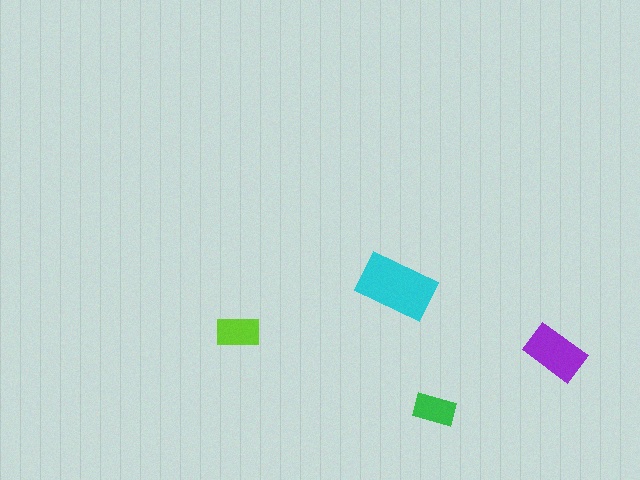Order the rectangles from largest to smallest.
the cyan one, the purple one, the lime one, the green one.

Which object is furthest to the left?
The lime rectangle is leftmost.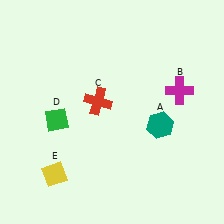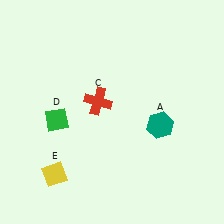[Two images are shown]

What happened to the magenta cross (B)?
The magenta cross (B) was removed in Image 2. It was in the top-right area of Image 1.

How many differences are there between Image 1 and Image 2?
There is 1 difference between the two images.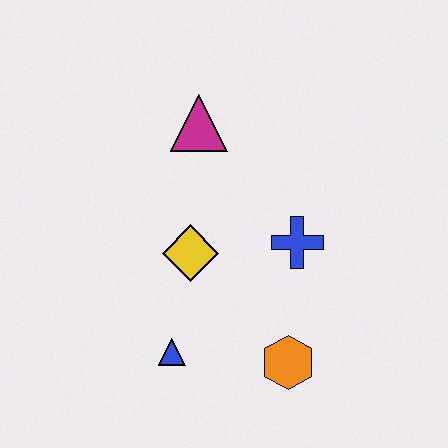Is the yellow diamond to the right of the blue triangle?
Yes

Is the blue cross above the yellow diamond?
Yes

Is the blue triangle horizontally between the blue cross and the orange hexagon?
No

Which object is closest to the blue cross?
The yellow diamond is closest to the blue cross.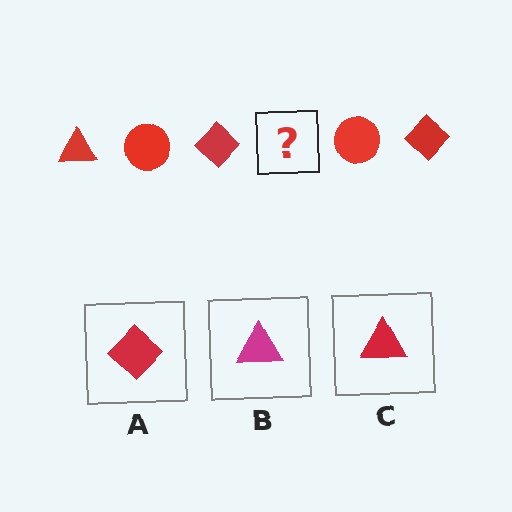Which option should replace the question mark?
Option C.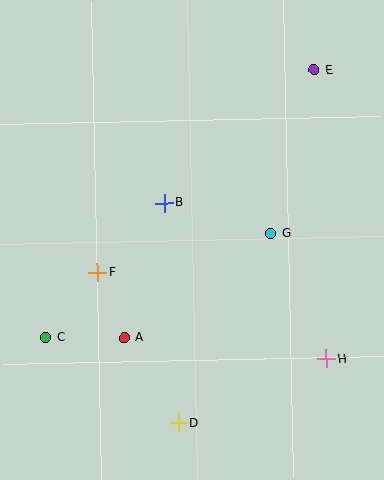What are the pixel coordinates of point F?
Point F is at (97, 272).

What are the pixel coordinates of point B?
Point B is at (164, 203).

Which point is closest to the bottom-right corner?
Point H is closest to the bottom-right corner.